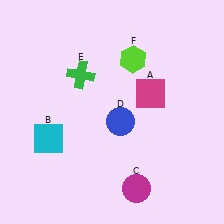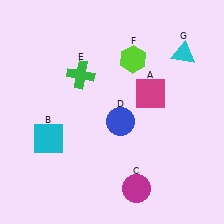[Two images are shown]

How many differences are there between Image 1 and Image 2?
There is 1 difference between the two images.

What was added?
A cyan triangle (G) was added in Image 2.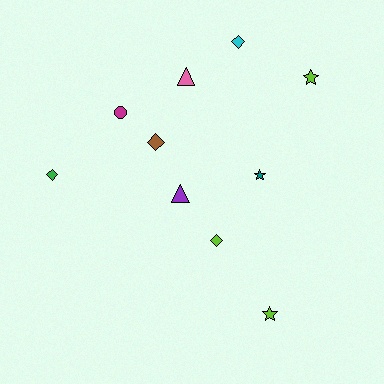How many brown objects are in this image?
There is 1 brown object.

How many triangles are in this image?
There are 2 triangles.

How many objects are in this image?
There are 10 objects.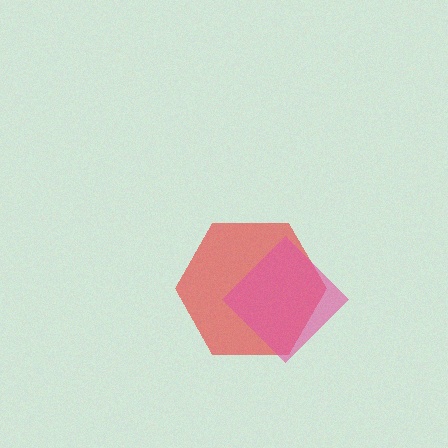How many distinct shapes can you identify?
There are 2 distinct shapes: a red hexagon, a pink diamond.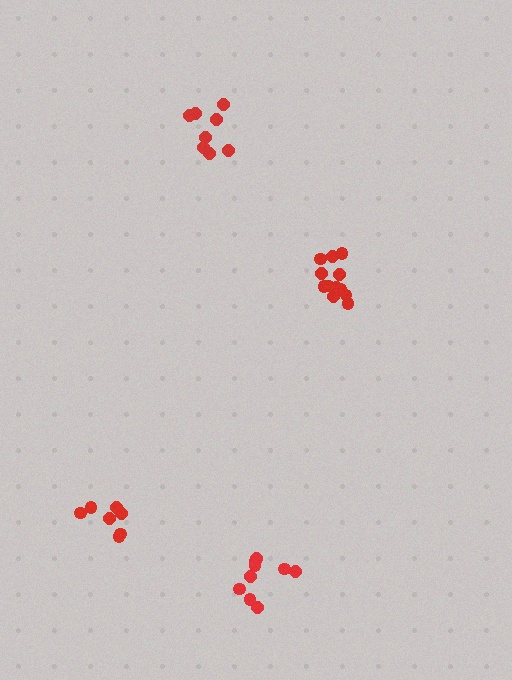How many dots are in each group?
Group 1: 7 dots, Group 2: 12 dots, Group 3: 8 dots, Group 4: 9 dots (36 total).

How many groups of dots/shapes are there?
There are 4 groups.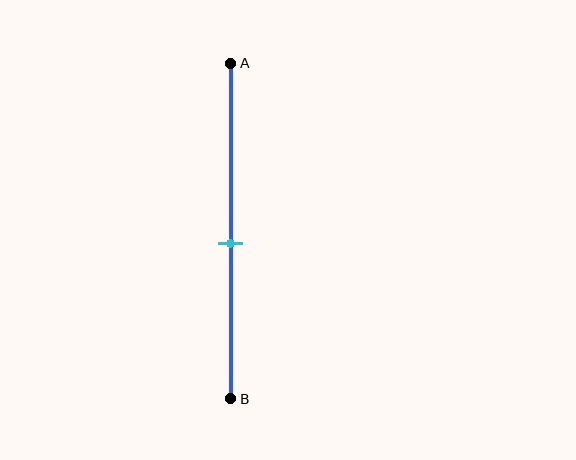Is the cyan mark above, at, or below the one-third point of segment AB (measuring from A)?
The cyan mark is below the one-third point of segment AB.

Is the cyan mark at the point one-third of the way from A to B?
No, the mark is at about 55% from A, not at the 33% one-third point.